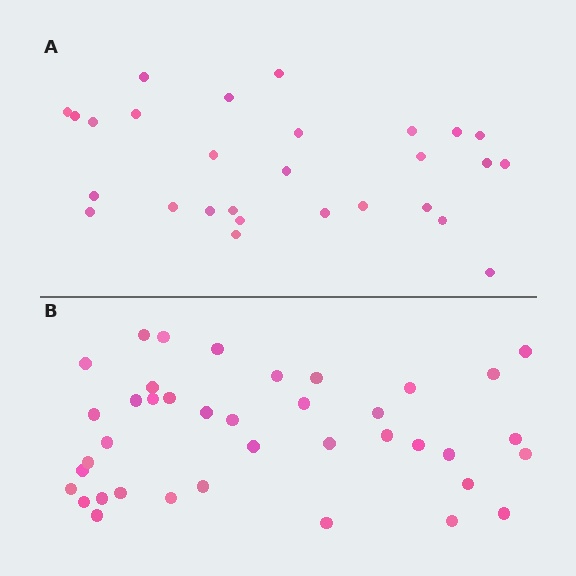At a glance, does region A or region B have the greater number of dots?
Region B (the bottom region) has more dots.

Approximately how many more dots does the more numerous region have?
Region B has roughly 12 or so more dots than region A.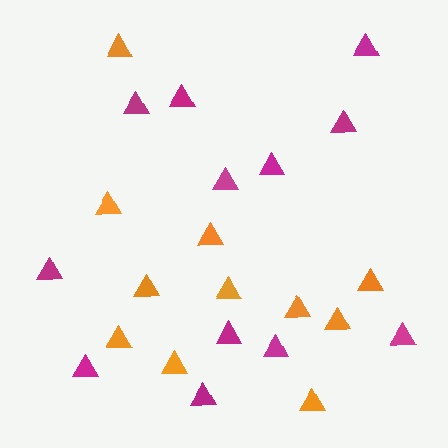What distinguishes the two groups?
There are 2 groups: one group of orange triangles (11) and one group of magenta triangles (12).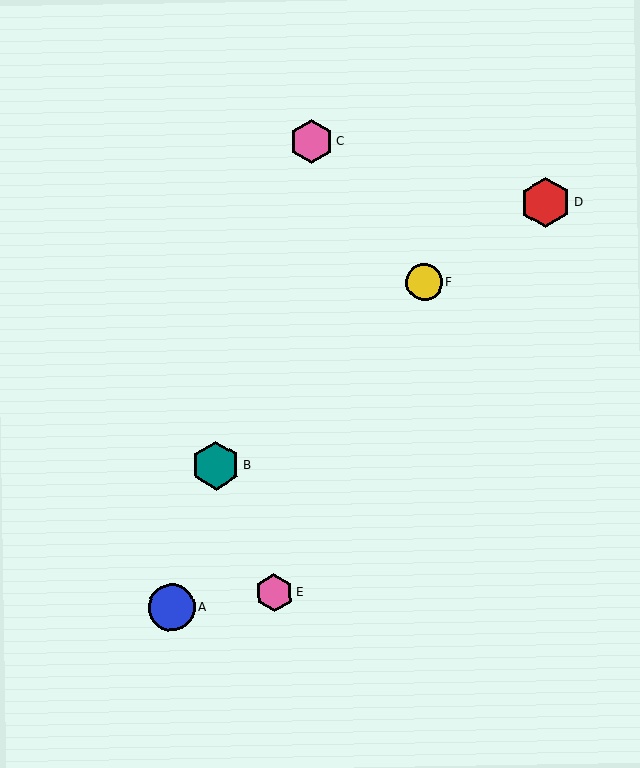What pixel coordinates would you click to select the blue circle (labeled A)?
Click at (171, 607) to select the blue circle A.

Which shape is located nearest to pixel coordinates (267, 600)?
The pink hexagon (labeled E) at (274, 592) is nearest to that location.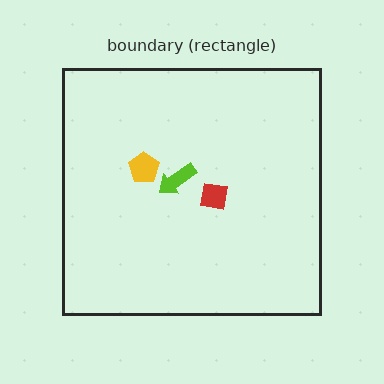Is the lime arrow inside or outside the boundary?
Inside.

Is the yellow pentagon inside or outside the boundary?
Inside.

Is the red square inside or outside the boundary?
Inside.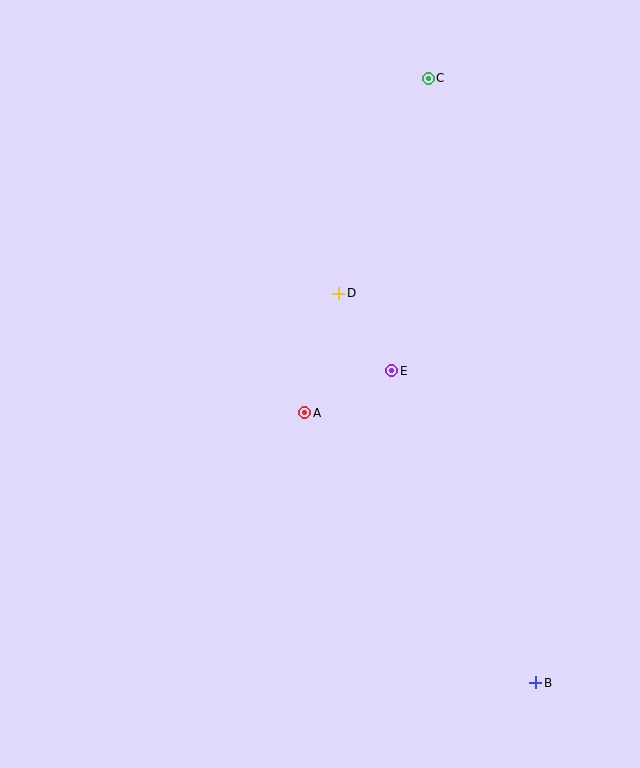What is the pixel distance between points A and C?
The distance between A and C is 356 pixels.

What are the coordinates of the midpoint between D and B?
The midpoint between D and B is at (437, 488).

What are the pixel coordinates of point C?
Point C is at (428, 78).